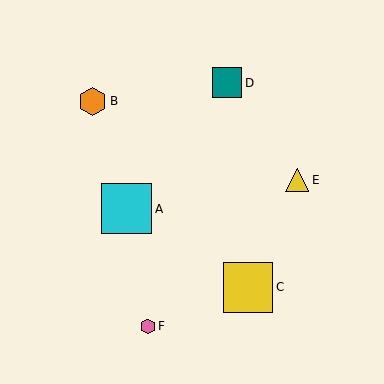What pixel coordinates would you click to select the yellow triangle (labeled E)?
Click at (297, 180) to select the yellow triangle E.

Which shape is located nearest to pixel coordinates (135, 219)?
The cyan square (labeled A) at (126, 209) is nearest to that location.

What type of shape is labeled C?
Shape C is a yellow square.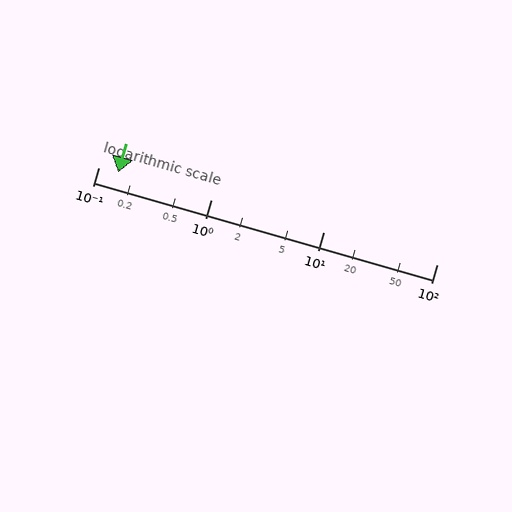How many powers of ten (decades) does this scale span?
The scale spans 3 decades, from 0.1 to 100.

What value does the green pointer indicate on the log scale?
The pointer indicates approximately 0.15.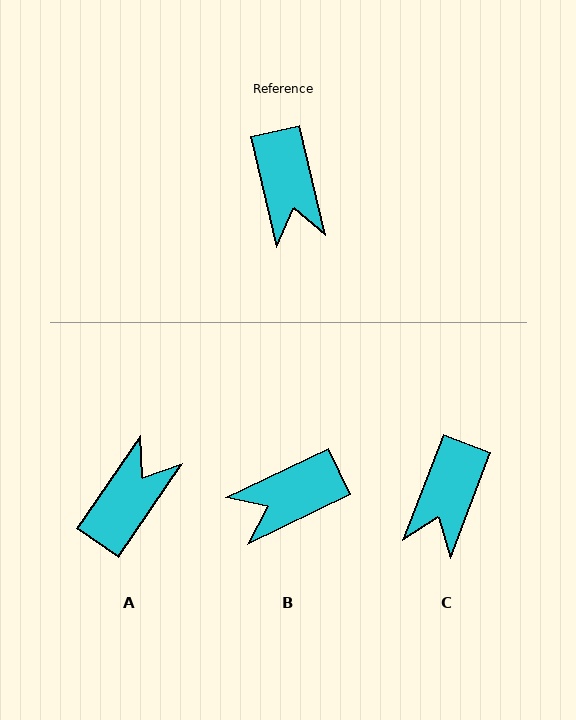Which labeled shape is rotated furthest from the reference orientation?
A, about 132 degrees away.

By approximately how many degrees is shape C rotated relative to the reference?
Approximately 34 degrees clockwise.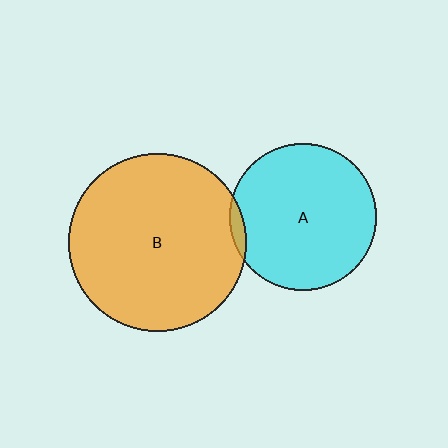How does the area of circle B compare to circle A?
Approximately 1.5 times.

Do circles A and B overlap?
Yes.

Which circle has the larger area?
Circle B (orange).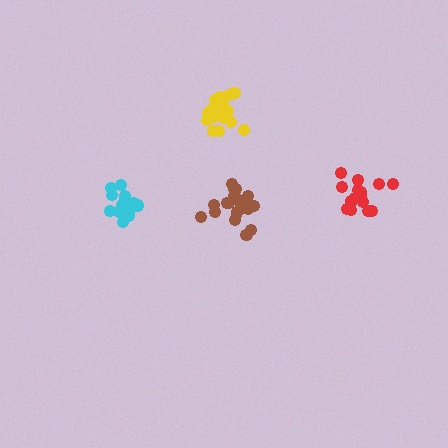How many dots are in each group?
Group 1: 16 dots, Group 2: 15 dots, Group 3: 19 dots, Group 4: 17 dots (67 total).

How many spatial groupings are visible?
There are 4 spatial groupings.